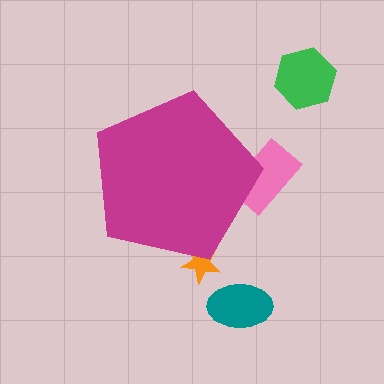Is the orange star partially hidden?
Yes, the orange star is partially hidden behind the magenta pentagon.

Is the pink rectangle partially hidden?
Yes, the pink rectangle is partially hidden behind the magenta pentagon.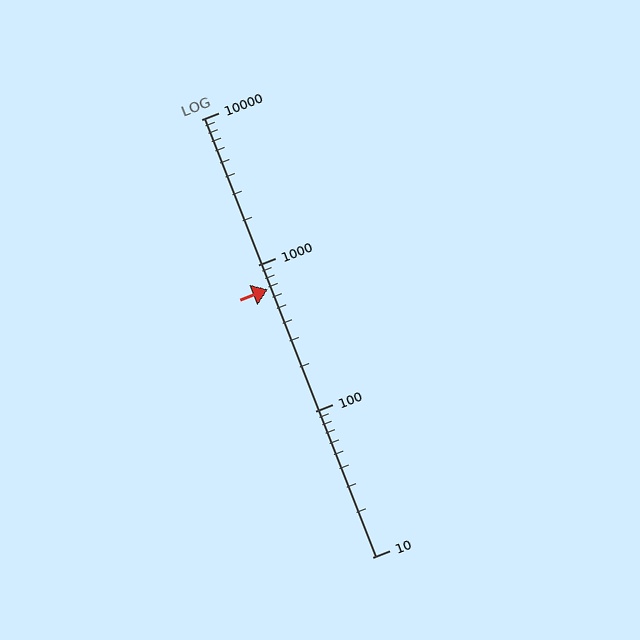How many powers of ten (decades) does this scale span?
The scale spans 3 decades, from 10 to 10000.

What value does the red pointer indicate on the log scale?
The pointer indicates approximately 680.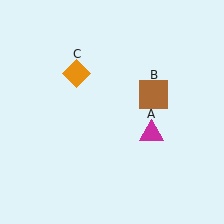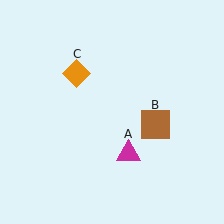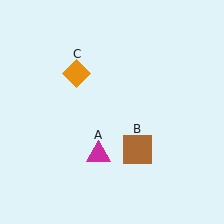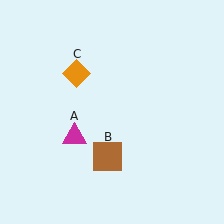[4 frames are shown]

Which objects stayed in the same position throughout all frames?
Orange diamond (object C) remained stationary.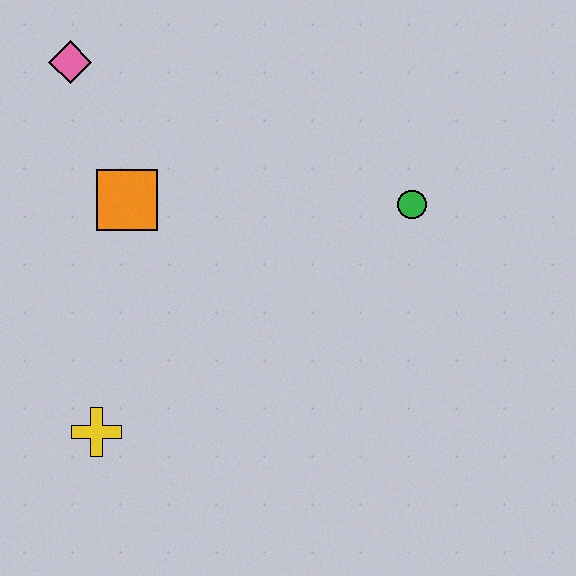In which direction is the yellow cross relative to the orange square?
The yellow cross is below the orange square.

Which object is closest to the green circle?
The orange square is closest to the green circle.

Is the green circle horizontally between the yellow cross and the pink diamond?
No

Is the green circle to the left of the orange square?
No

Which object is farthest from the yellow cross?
The green circle is farthest from the yellow cross.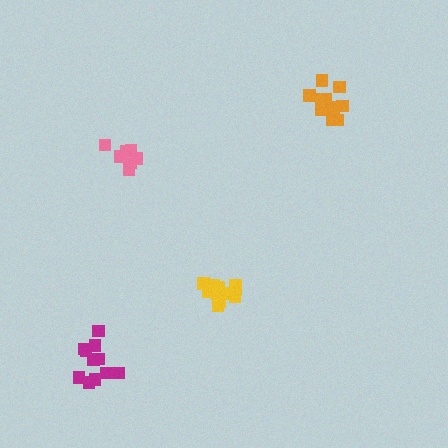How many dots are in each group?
Group 1: 11 dots, Group 2: 11 dots, Group 3: 8 dots, Group 4: 10 dots (40 total).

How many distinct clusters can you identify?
There are 4 distinct clusters.